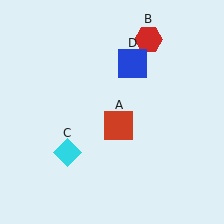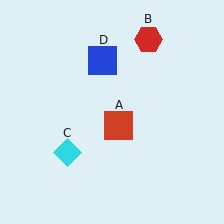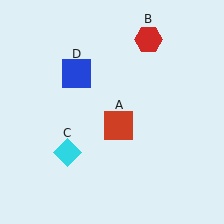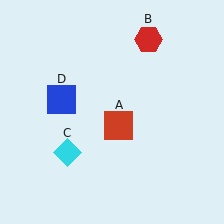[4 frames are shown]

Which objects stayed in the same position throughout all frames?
Red square (object A) and red hexagon (object B) and cyan diamond (object C) remained stationary.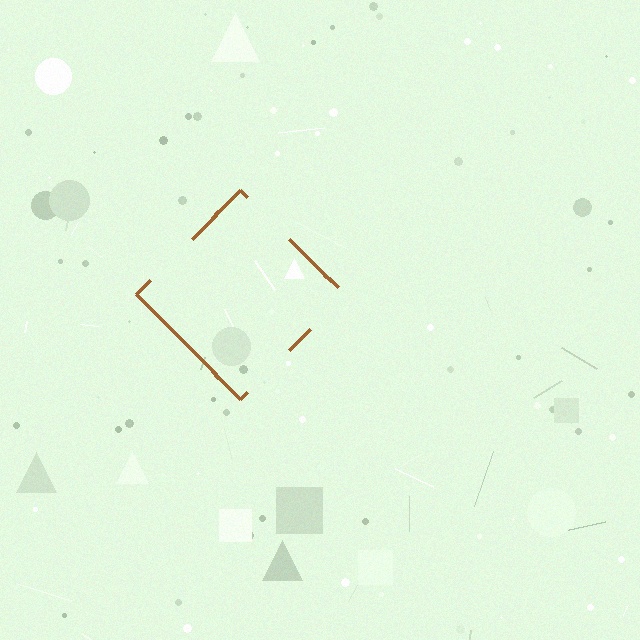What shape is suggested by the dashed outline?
The dashed outline suggests a diamond.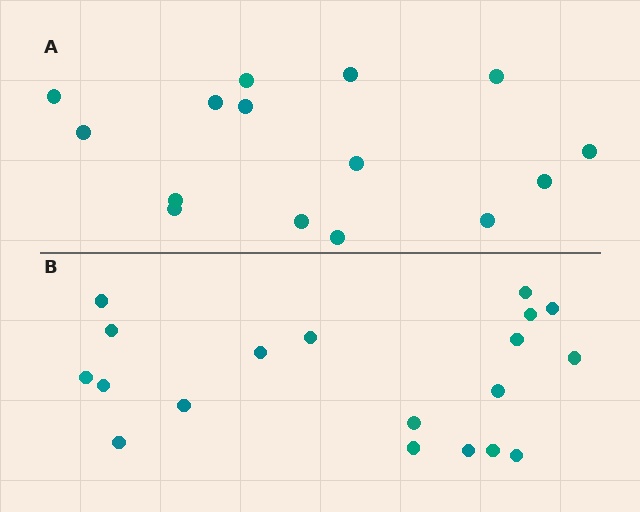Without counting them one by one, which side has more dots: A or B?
Region B (the bottom region) has more dots.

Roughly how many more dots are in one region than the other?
Region B has about 4 more dots than region A.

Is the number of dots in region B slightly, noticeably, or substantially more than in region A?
Region B has noticeably more, but not dramatically so. The ratio is roughly 1.3 to 1.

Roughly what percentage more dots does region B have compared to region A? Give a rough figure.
About 25% more.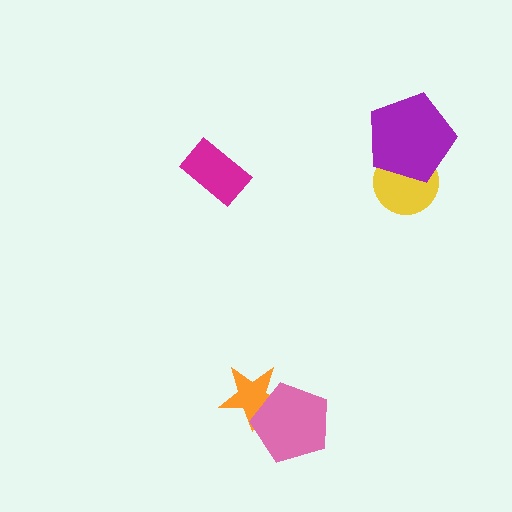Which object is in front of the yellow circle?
The purple pentagon is in front of the yellow circle.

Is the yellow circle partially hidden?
Yes, it is partially covered by another shape.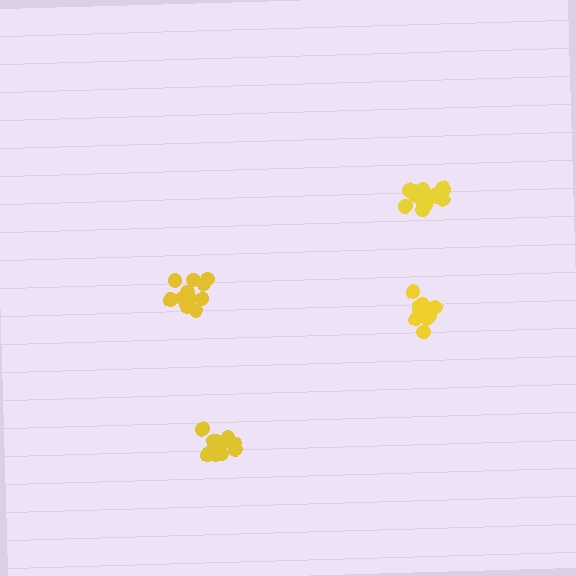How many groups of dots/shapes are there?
There are 4 groups.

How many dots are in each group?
Group 1: 15 dots, Group 2: 10 dots, Group 3: 11 dots, Group 4: 11 dots (47 total).